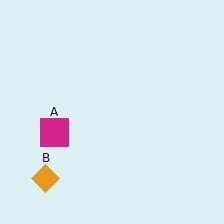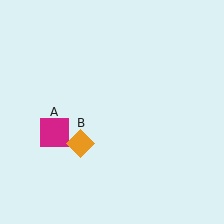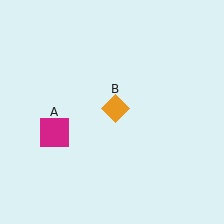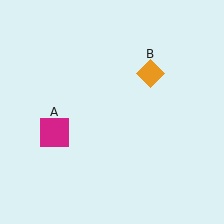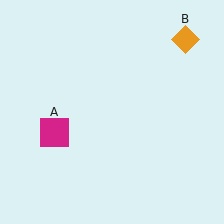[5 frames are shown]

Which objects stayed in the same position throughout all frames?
Magenta square (object A) remained stationary.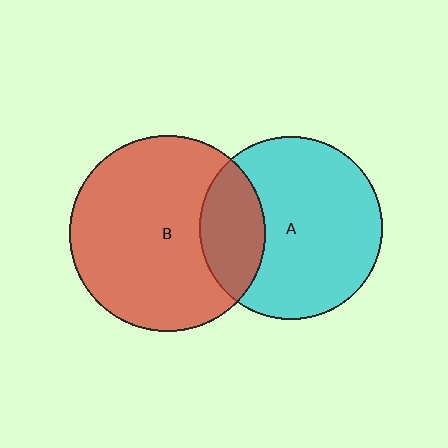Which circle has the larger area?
Circle B (red).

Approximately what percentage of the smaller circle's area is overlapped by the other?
Approximately 25%.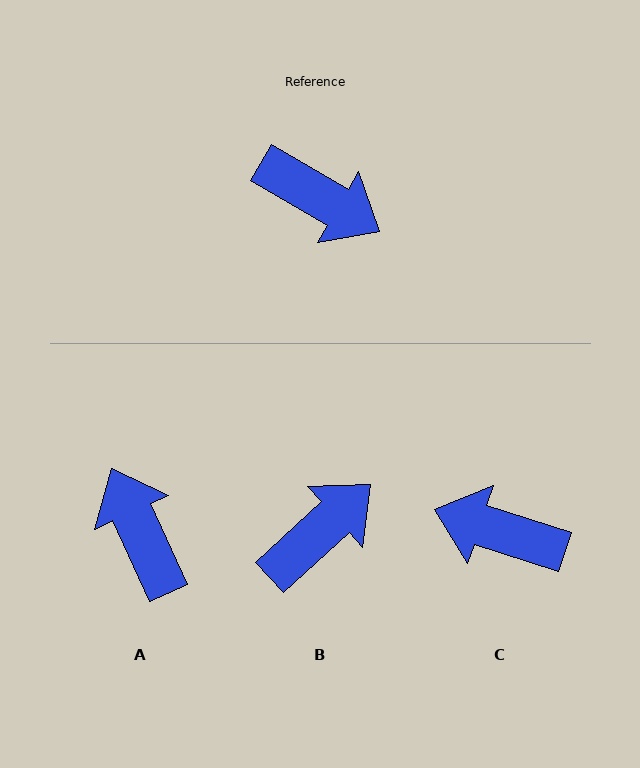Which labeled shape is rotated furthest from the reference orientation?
C, about 168 degrees away.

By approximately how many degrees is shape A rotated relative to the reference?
Approximately 145 degrees counter-clockwise.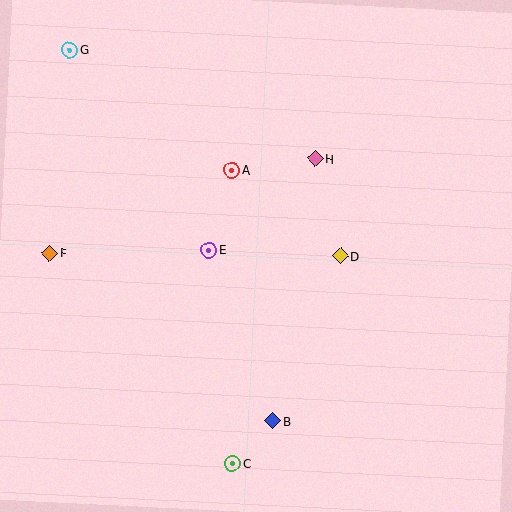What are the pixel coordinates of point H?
Point H is at (315, 159).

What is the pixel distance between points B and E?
The distance between B and E is 182 pixels.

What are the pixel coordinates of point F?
Point F is at (50, 253).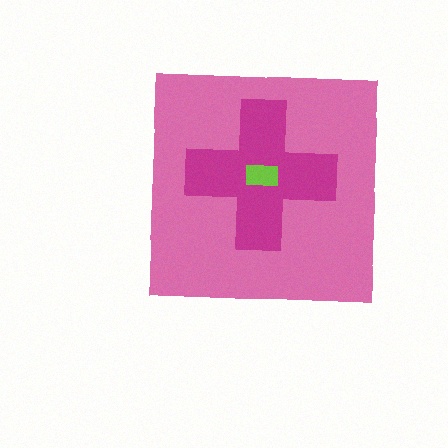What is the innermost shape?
The lime rectangle.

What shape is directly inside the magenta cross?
The lime rectangle.